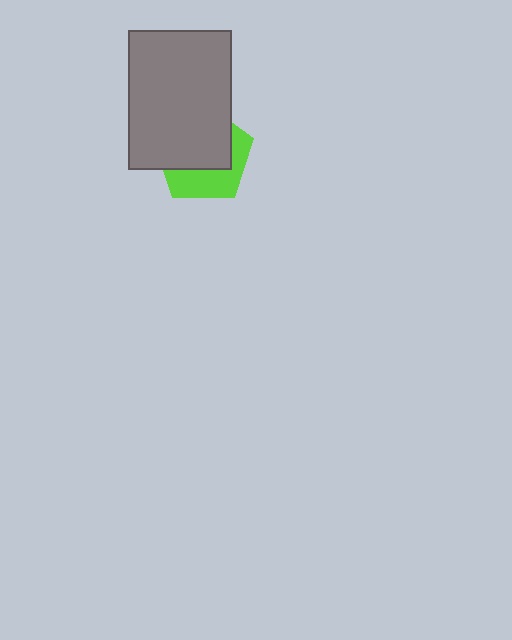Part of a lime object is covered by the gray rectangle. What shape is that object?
It is a pentagon.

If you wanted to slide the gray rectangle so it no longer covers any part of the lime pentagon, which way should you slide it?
Slide it toward the upper-left — that is the most direct way to separate the two shapes.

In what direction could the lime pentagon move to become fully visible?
The lime pentagon could move toward the lower-right. That would shift it out from behind the gray rectangle entirely.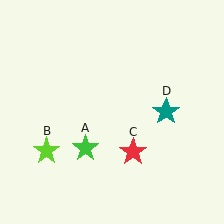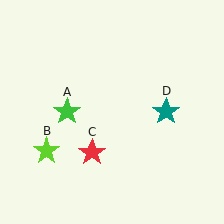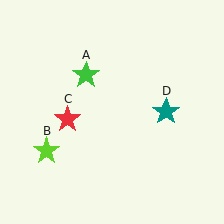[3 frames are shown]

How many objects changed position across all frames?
2 objects changed position: green star (object A), red star (object C).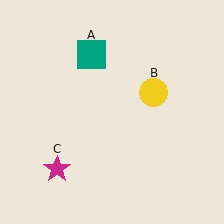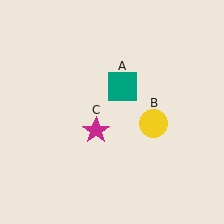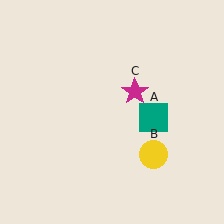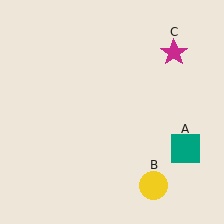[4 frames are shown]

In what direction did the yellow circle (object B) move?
The yellow circle (object B) moved down.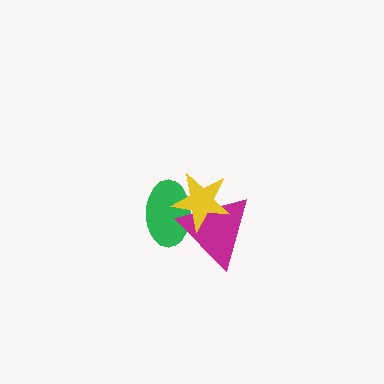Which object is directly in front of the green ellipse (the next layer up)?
The magenta triangle is directly in front of the green ellipse.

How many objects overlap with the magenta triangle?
2 objects overlap with the magenta triangle.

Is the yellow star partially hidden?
No, no other shape covers it.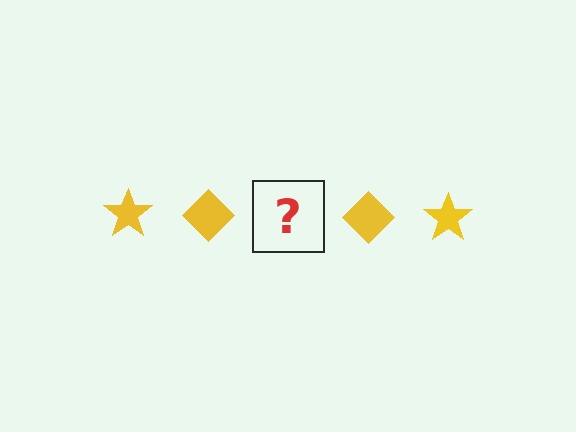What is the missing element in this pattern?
The missing element is a yellow star.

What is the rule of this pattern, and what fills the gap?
The rule is that the pattern cycles through star, diamond shapes in yellow. The gap should be filled with a yellow star.